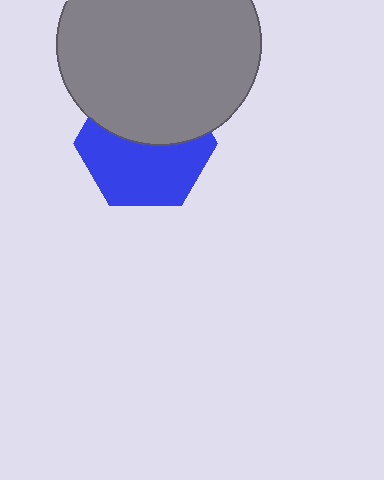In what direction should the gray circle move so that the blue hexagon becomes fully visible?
The gray circle should move up. That is the shortest direction to clear the overlap and leave the blue hexagon fully visible.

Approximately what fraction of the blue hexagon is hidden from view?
Roughly 45% of the blue hexagon is hidden behind the gray circle.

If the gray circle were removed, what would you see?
You would see the complete blue hexagon.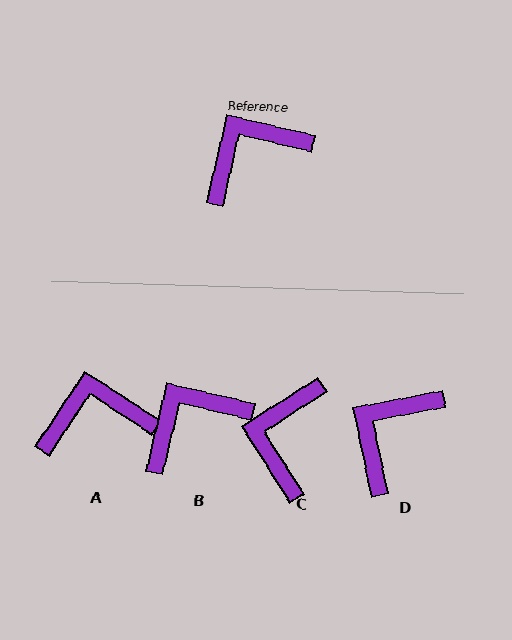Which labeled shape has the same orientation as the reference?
B.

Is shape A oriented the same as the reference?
No, it is off by about 20 degrees.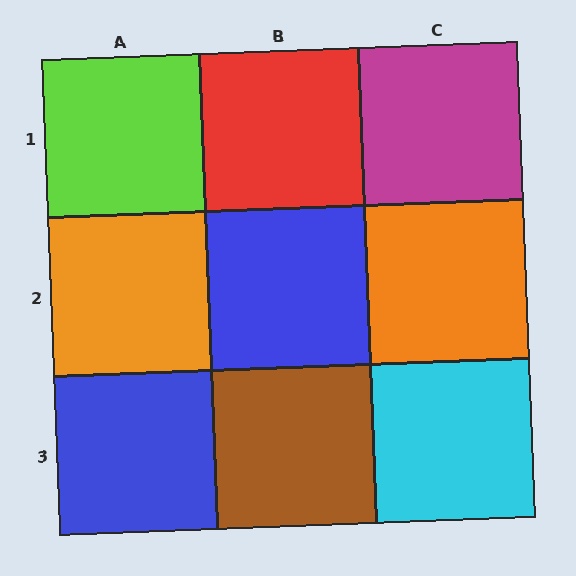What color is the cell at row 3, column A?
Blue.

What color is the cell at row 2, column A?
Orange.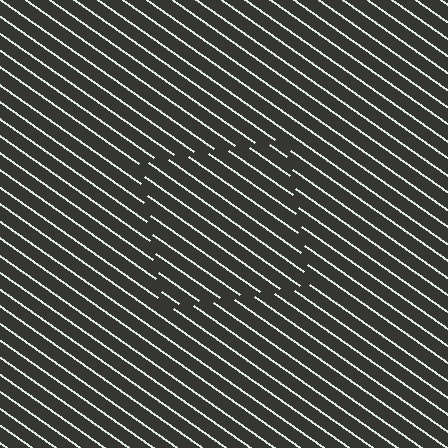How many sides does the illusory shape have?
4 sides — the line-ends trace a square.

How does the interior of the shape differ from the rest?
The interior of the shape contains the same grating, shifted by half a period — the contour is defined by the phase discontinuity where line-ends from the inner and outer gratings abut.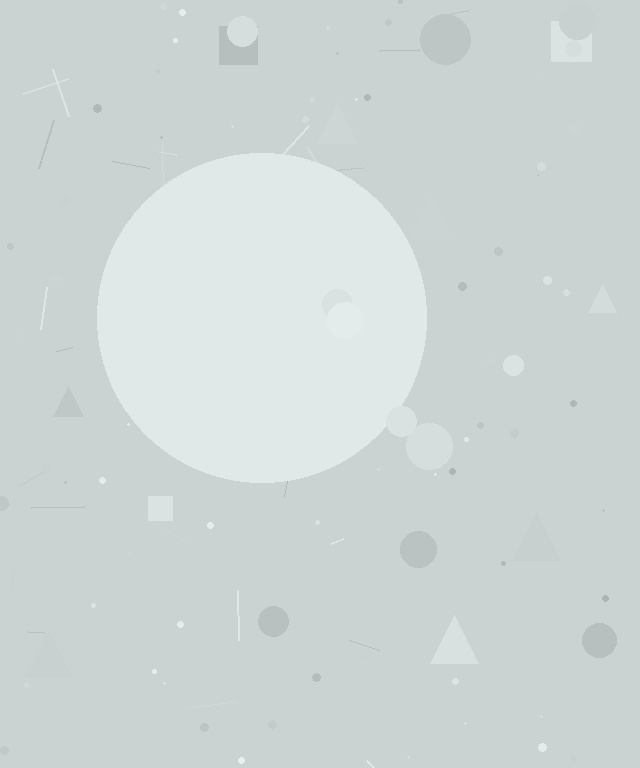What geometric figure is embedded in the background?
A circle is embedded in the background.